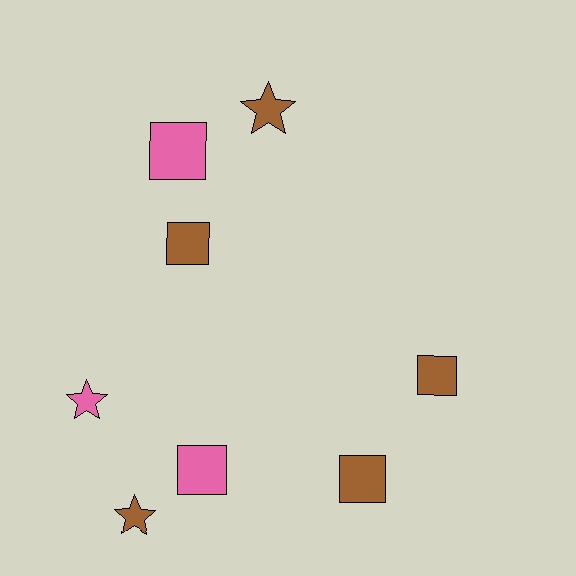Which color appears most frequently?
Brown, with 5 objects.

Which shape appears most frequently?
Square, with 5 objects.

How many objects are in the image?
There are 8 objects.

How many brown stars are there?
There are 2 brown stars.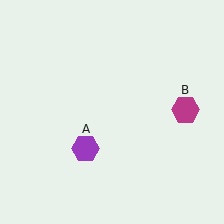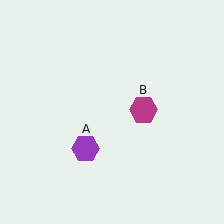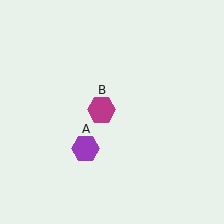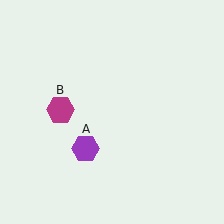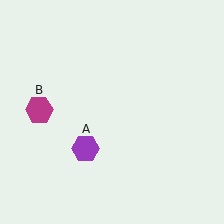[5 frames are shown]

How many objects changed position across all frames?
1 object changed position: magenta hexagon (object B).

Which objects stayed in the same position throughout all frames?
Purple hexagon (object A) remained stationary.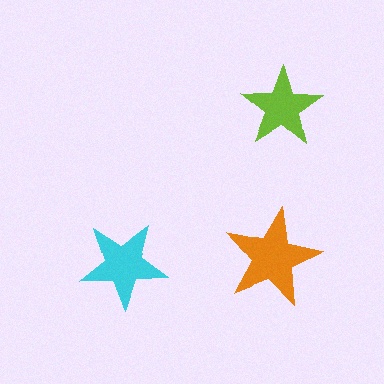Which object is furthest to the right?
The lime star is rightmost.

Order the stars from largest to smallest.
the orange one, the cyan one, the lime one.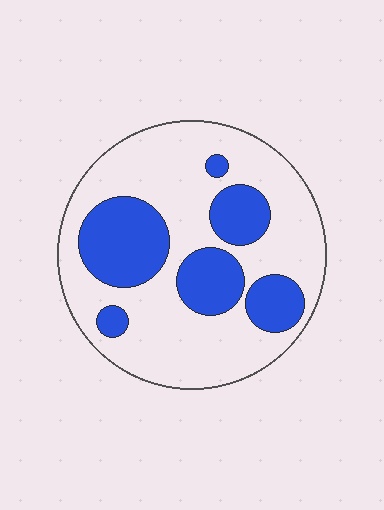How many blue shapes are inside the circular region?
6.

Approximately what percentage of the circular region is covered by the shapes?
Approximately 30%.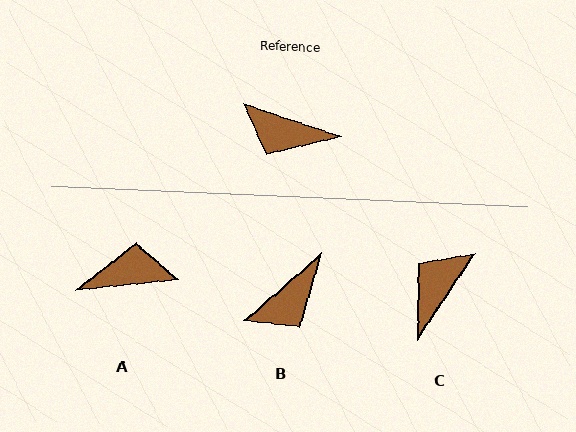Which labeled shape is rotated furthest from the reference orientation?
A, about 155 degrees away.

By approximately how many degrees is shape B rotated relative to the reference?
Approximately 60 degrees counter-clockwise.